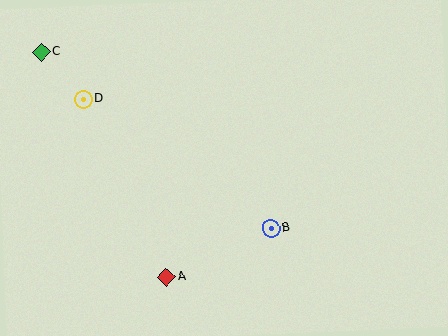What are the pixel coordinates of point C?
Point C is at (41, 52).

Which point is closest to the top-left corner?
Point C is closest to the top-left corner.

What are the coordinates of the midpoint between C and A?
The midpoint between C and A is at (104, 164).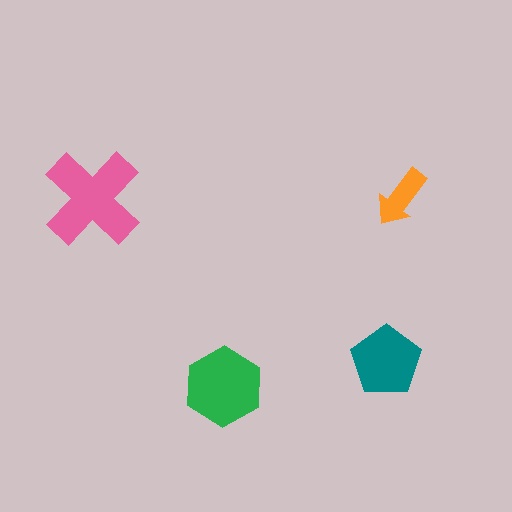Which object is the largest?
The pink cross.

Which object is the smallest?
The orange arrow.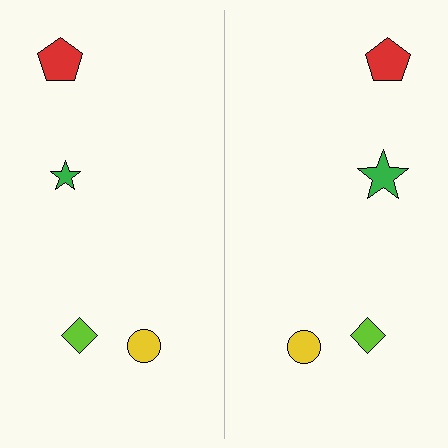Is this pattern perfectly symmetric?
No, the pattern is not perfectly symmetric. The green star on the right side has a different size than its mirror counterpart.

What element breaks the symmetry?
The green star on the right side has a different size than its mirror counterpart.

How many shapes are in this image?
There are 8 shapes in this image.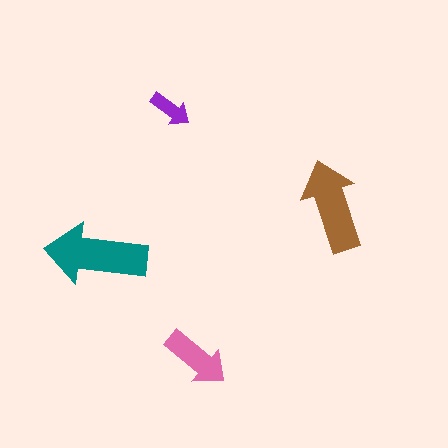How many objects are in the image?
There are 4 objects in the image.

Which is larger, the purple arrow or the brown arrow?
The brown one.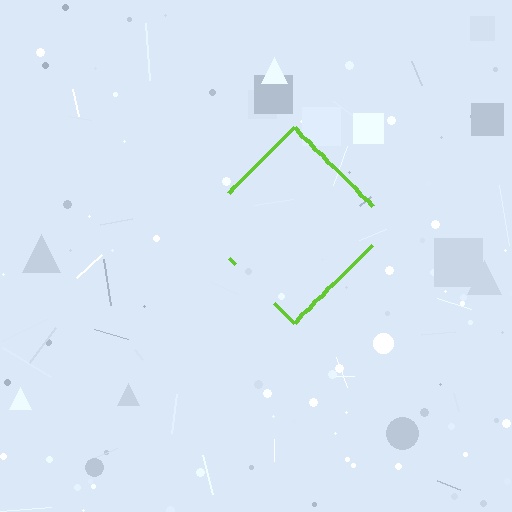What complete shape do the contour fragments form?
The contour fragments form a diamond.